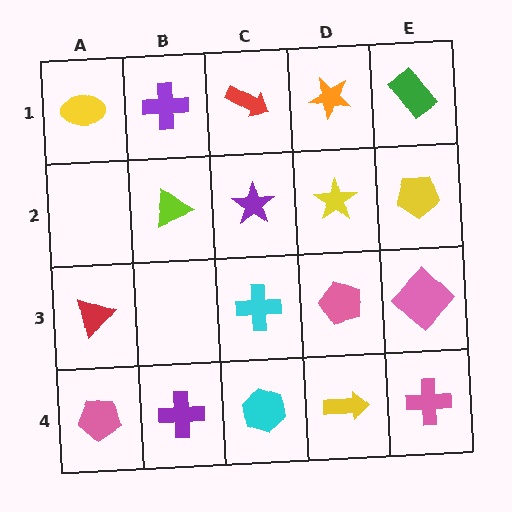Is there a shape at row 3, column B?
No, that cell is empty.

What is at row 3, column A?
A red triangle.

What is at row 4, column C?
A cyan hexagon.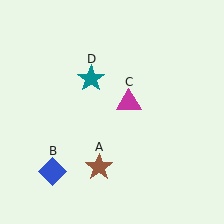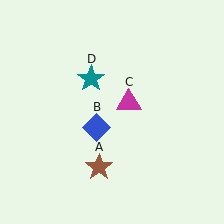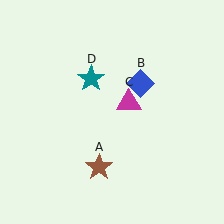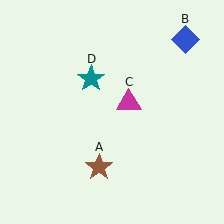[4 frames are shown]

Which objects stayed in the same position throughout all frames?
Brown star (object A) and magenta triangle (object C) and teal star (object D) remained stationary.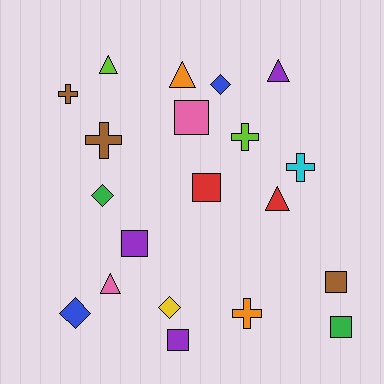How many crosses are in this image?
There are 5 crosses.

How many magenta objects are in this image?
There are no magenta objects.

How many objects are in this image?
There are 20 objects.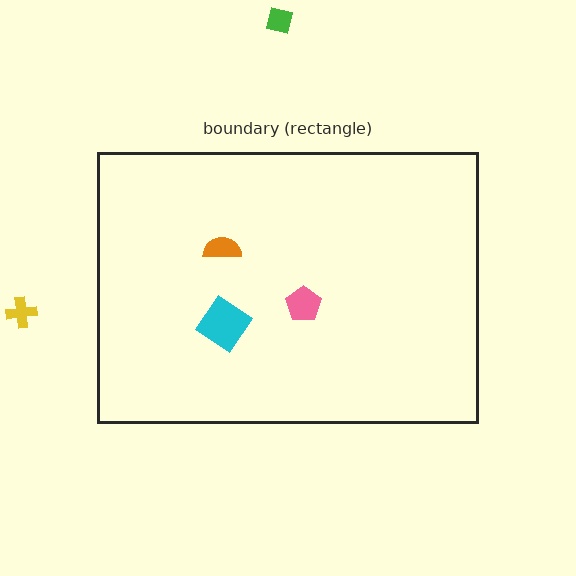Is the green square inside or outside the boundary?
Outside.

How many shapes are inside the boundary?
3 inside, 2 outside.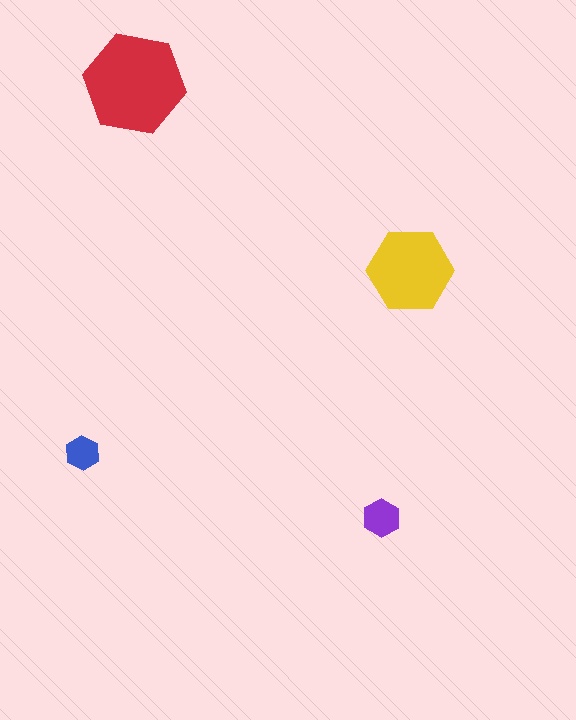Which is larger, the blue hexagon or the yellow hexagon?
The yellow one.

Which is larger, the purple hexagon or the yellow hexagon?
The yellow one.